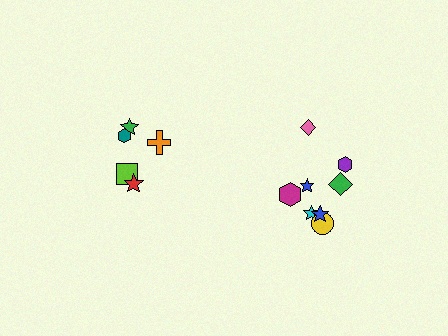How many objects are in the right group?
There are 8 objects.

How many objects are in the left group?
There are 5 objects.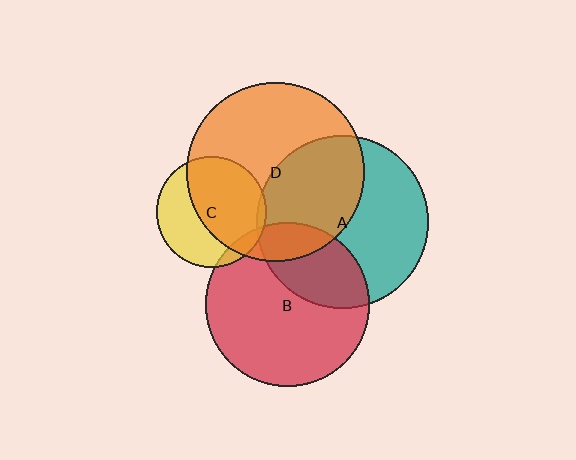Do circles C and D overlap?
Yes.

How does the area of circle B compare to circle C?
Approximately 2.2 times.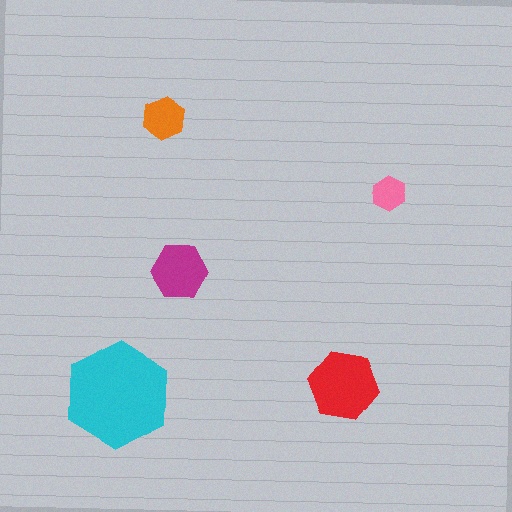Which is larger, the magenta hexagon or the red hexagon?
The red one.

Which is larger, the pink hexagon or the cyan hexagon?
The cyan one.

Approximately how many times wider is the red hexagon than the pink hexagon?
About 2 times wider.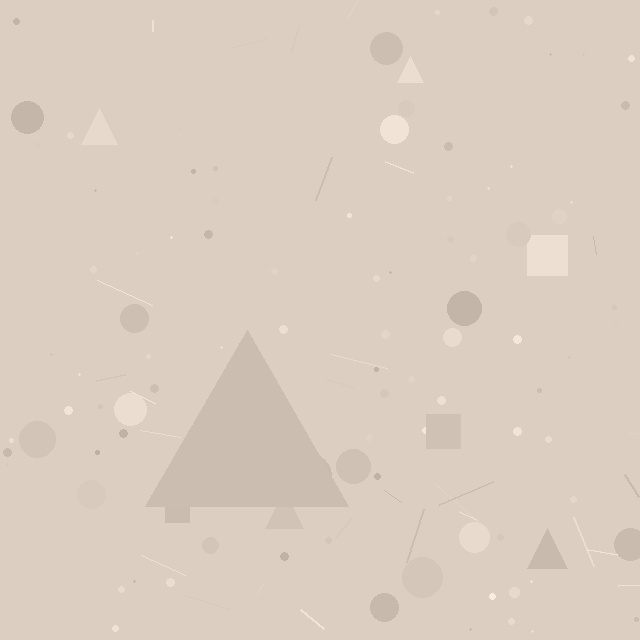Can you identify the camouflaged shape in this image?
The camouflaged shape is a triangle.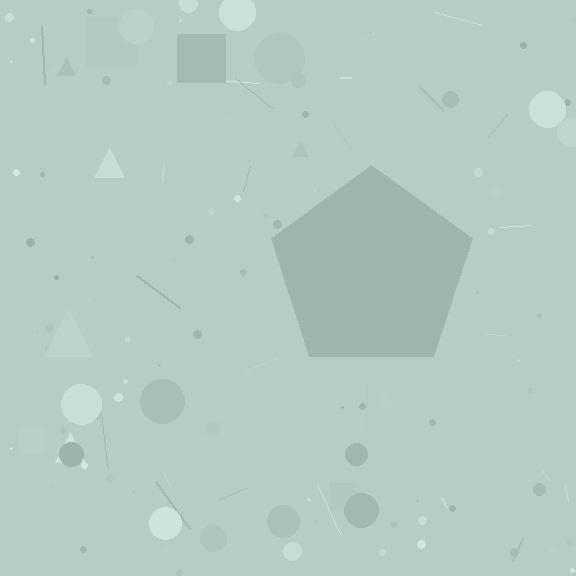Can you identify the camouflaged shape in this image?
The camouflaged shape is a pentagon.